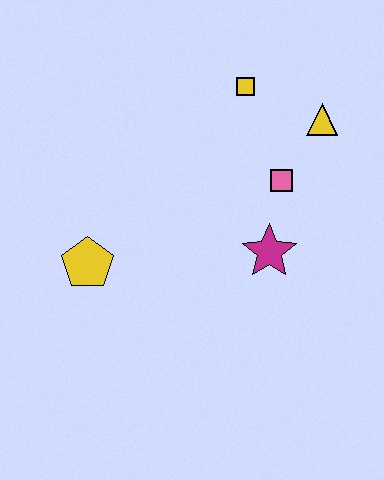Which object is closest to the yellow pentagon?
The magenta star is closest to the yellow pentagon.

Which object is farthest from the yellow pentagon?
The yellow triangle is farthest from the yellow pentagon.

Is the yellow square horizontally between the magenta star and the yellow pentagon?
Yes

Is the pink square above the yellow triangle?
No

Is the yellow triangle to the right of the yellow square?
Yes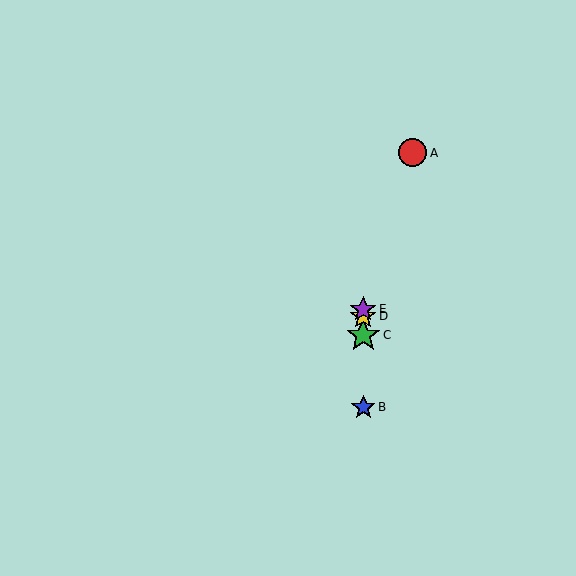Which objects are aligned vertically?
Objects B, C, D, E are aligned vertically.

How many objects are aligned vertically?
4 objects (B, C, D, E) are aligned vertically.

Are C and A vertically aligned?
No, C is at x≈363 and A is at x≈412.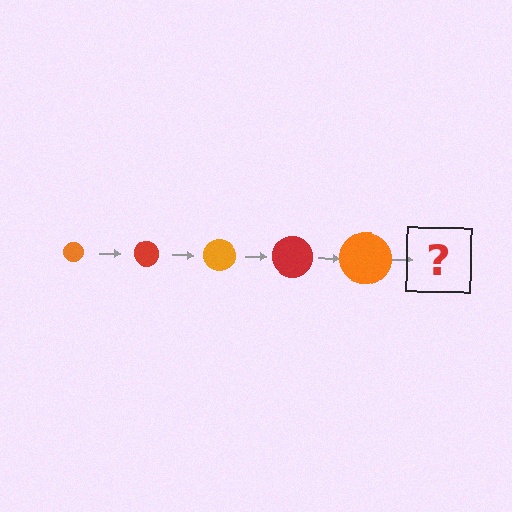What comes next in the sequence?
The next element should be a red circle, larger than the previous one.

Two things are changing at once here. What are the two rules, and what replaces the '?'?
The two rules are that the circle grows larger each step and the color cycles through orange and red. The '?' should be a red circle, larger than the previous one.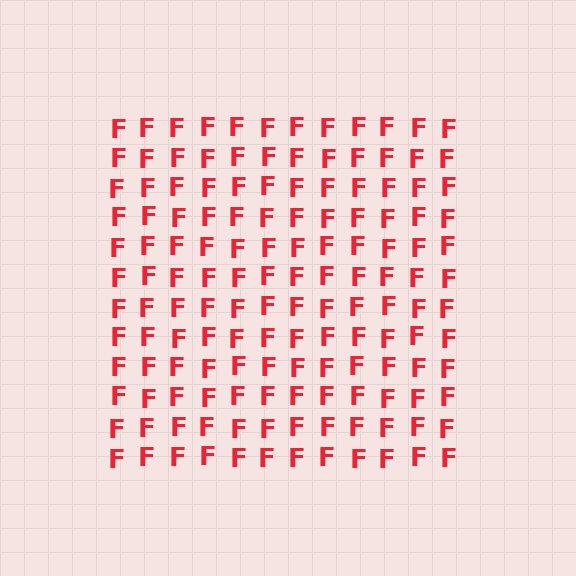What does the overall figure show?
The overall figure shows a square.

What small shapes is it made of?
It is made of small letter F's.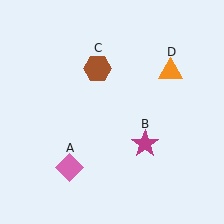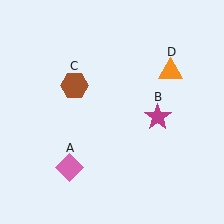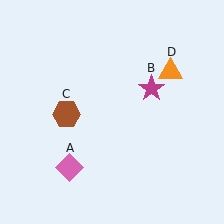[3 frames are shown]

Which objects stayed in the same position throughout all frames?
Pink diamond (object A) and orange triangle (object D) remained stationary.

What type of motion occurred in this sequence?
The magenta star (object B), brown hexagon (object C) rotated counterclockwise around the center of the scene.